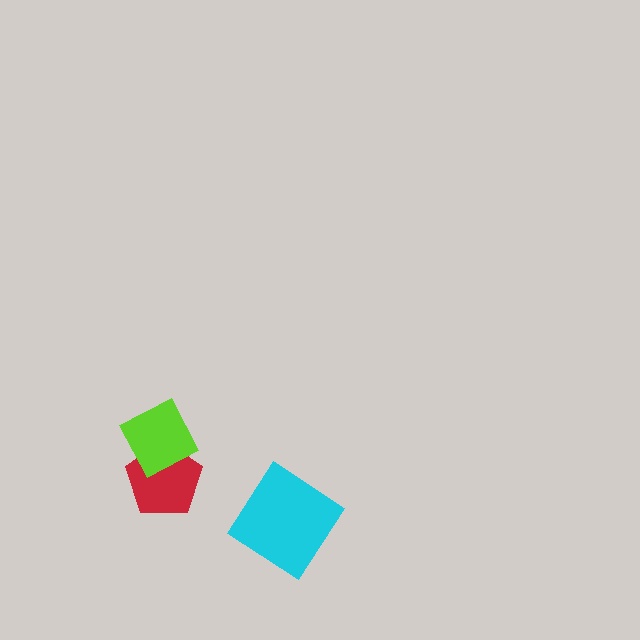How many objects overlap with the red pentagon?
1 object overlaps with the red pentagon.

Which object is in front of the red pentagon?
The lime diamond is in front of the red pentagon.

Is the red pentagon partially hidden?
Yes, it is partially covered by another shape.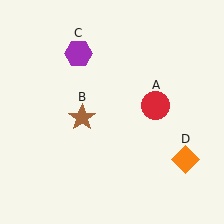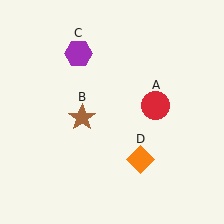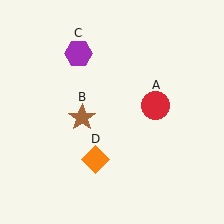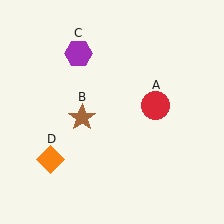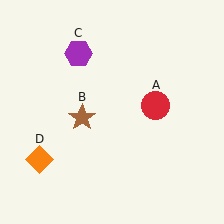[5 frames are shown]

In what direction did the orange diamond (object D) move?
The orange diamond (object D) moved left.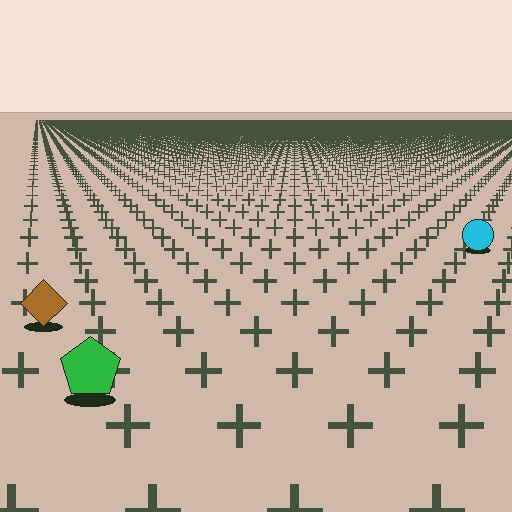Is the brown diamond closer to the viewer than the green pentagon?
No. The green pentagon is closer — you can tell from the texture gradient: the ground texture is coarser near it.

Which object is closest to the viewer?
The green pentagon is closest. The texture marks near it are larger and more spread out.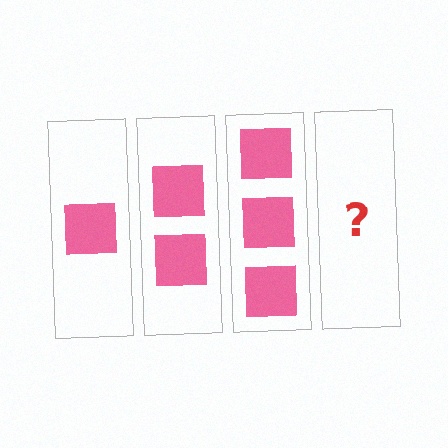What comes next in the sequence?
The next element should be 4 squares.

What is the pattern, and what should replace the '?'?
The pattern is that each step adds one more square. The '?' should be 4 squares.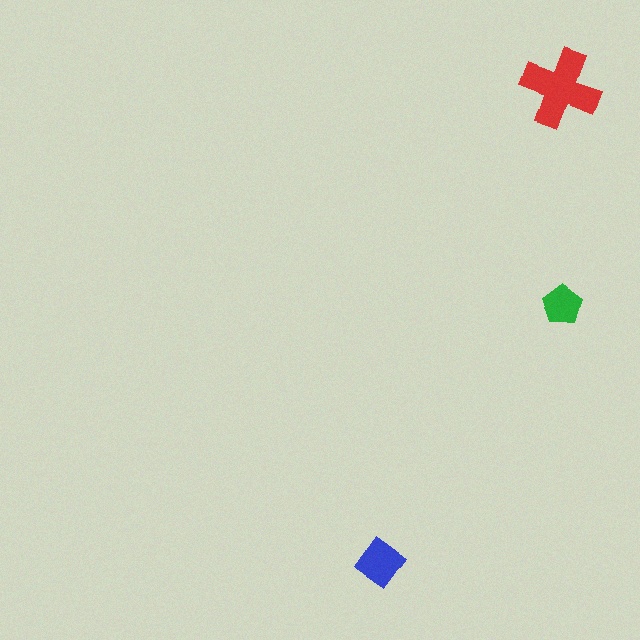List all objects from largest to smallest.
The red cross, the blue diamond, the green pentagon.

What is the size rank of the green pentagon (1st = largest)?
3rd.